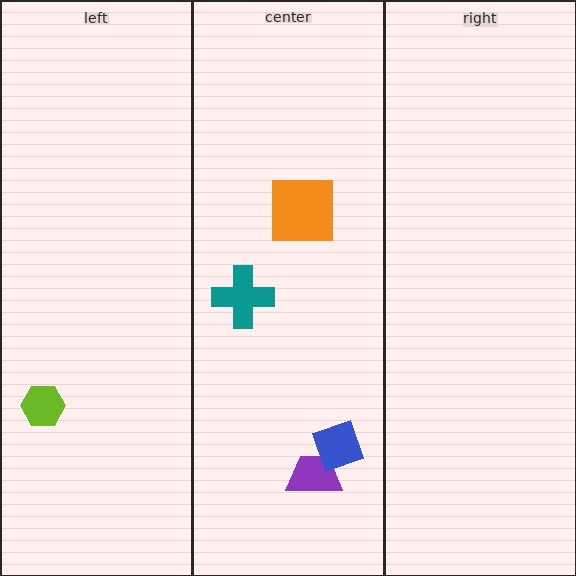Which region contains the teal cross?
The center region.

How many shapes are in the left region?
1.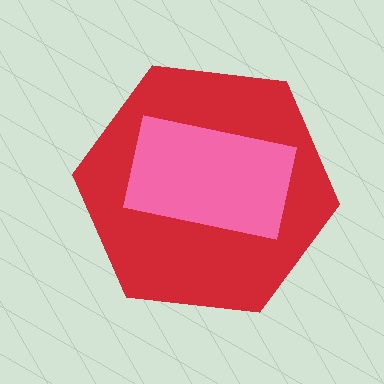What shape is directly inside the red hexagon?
The pink rectangle.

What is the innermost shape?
The pink rectangle.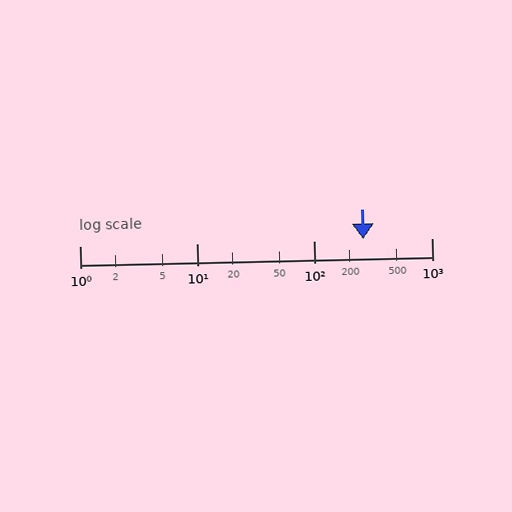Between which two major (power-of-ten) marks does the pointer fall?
The pointer is between 100 and 1000.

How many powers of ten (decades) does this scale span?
The scale spans 3 decades, from 1 to 1000.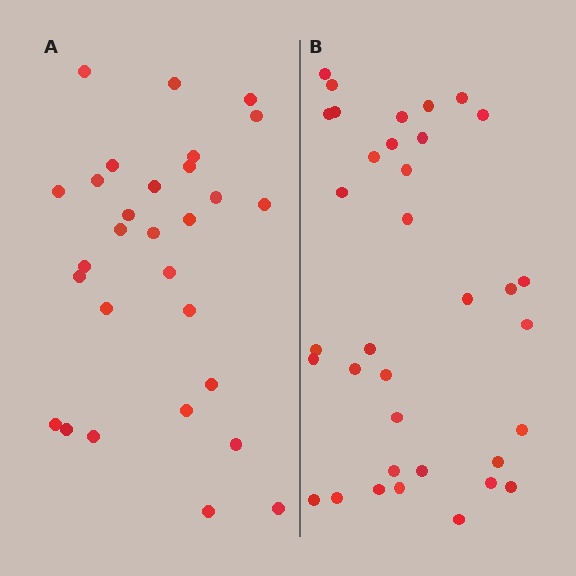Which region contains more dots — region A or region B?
Region B (the right region) has more dots.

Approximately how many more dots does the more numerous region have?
Region B has about 6 more dots than region A.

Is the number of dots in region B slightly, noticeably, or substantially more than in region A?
Region B has only slightly more — the two regions are fairly close. The ratio is roughly 1.2 to 1.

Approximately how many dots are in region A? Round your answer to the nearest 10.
About 30 dots. (The exact count is 29, which rounds to 30.)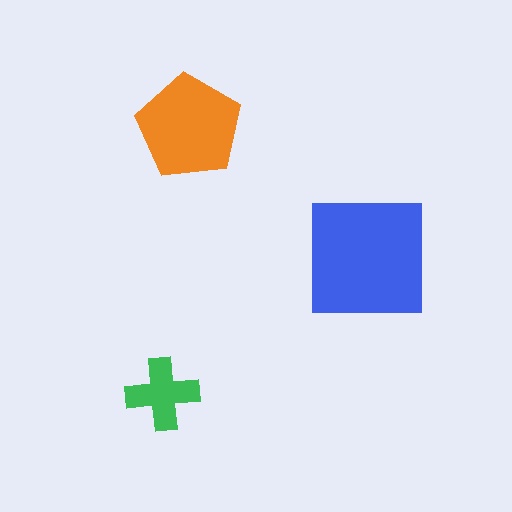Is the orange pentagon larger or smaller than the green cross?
Larger.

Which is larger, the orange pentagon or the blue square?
The blue square.